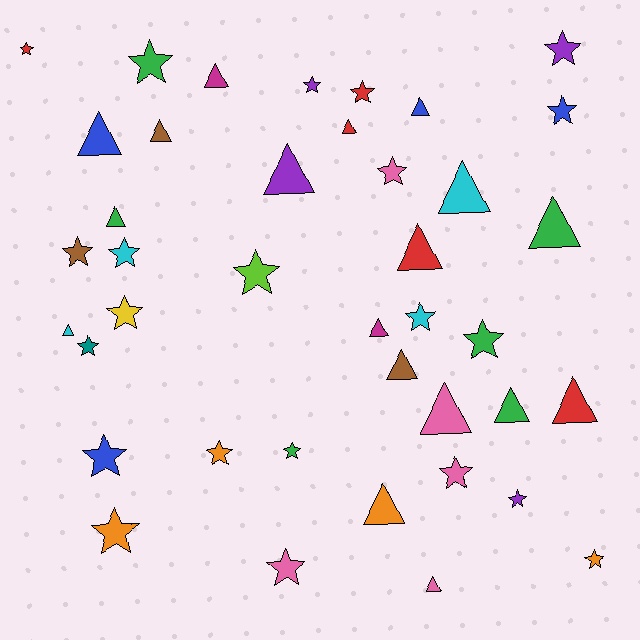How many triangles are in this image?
There are 18 triangles.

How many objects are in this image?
There are 40 objects.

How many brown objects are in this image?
There are 3 brown objects.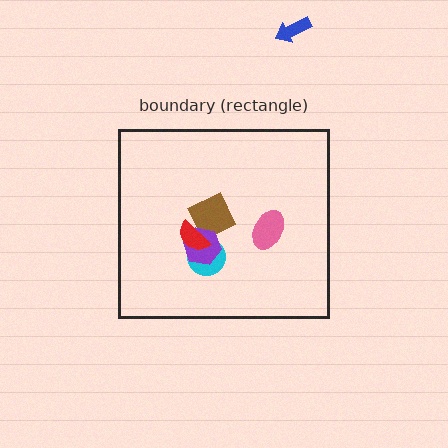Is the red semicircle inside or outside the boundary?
Inside.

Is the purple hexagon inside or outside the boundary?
Inside.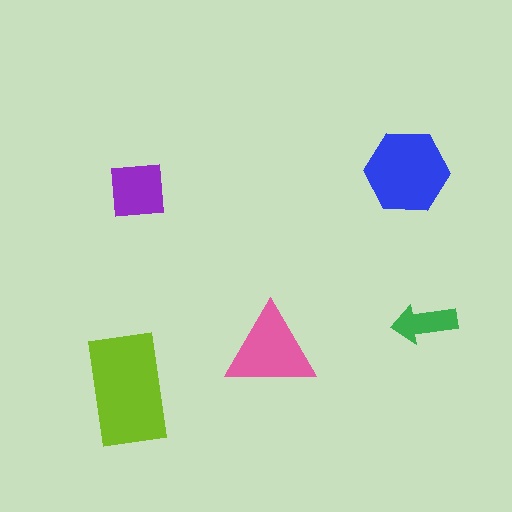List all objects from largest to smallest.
The lime rectangle, the blue hexagon, the pink triangle, the purple square, the green arrow.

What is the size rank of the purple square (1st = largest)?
4th.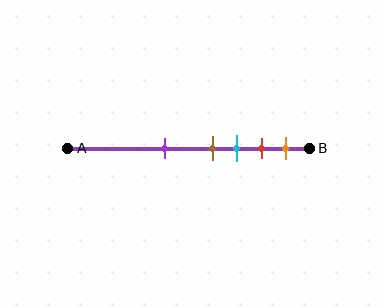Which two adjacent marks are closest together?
The brown and cyan marks are the closest adjacent pair.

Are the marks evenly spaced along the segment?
No, the marks are not evenly spaced.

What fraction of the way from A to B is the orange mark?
The orange mark is approximately 90% (0.9) of the way from A to B.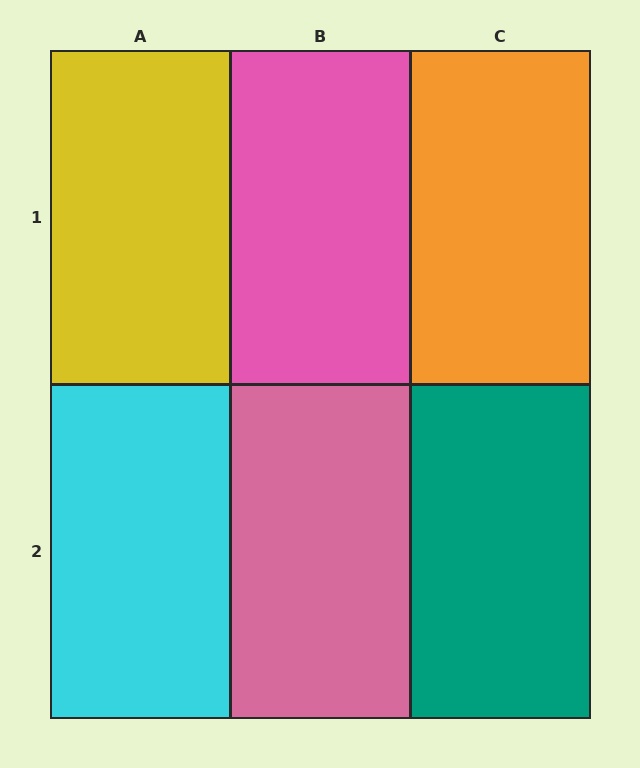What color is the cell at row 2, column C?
Teal.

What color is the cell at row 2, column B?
Pink.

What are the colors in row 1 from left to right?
Yellow, pink, orange.